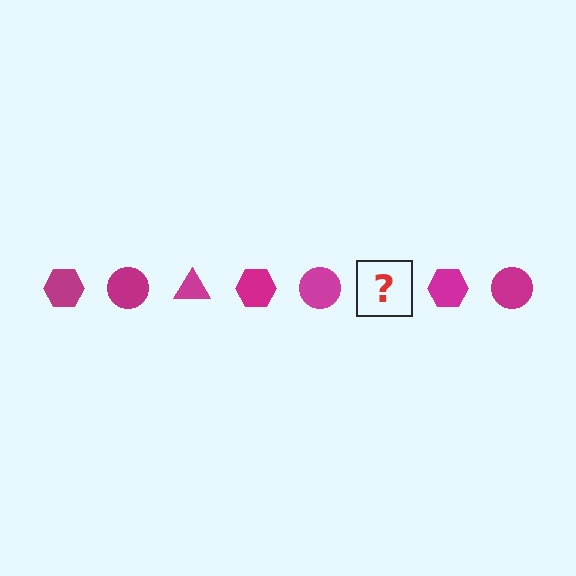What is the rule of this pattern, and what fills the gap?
The rule is that the pattern cycles through hexagon, circle, triangle shapes in magenta. The gap should be filled with a magenta triangle.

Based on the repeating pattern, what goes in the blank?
The blank should be a magenta triangle.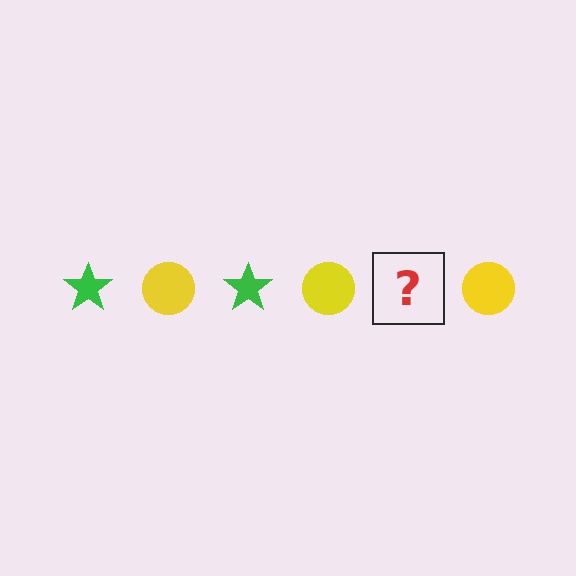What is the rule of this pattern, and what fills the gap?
The rule is that the pattern alternates between green star and yellow circle. The gap should be filled with a green star.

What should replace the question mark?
The question mark should be replaced with a green star.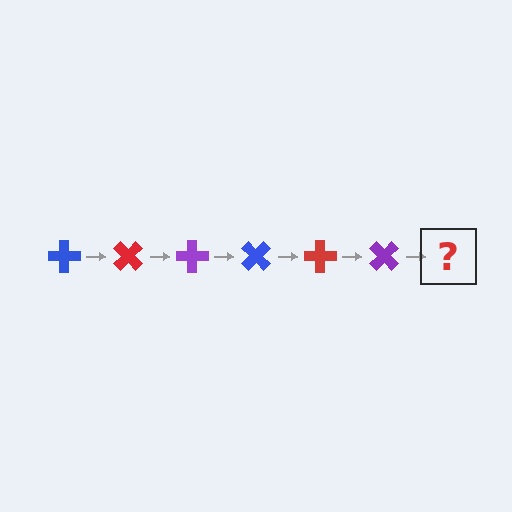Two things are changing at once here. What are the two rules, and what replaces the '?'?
The two rules are that it rotates 45 degrees each step and the color cycles through blue, red, and purple. The '?' should be a blue cross, rotated 270 degrees from the start.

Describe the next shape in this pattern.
It should be a blue cross, rotated 270 degrees from the start.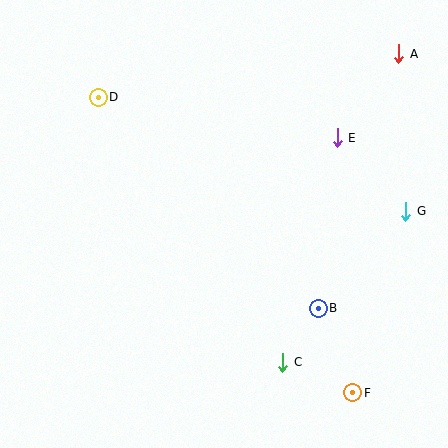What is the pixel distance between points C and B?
The distance between C and B is 64 pixels.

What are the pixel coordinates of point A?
Point A is at (399, 54).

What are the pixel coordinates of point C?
Point C is at (283, 362).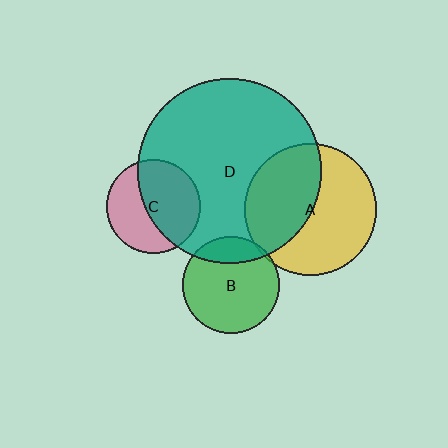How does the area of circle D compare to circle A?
Approximately 1.9 times.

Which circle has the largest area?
Circle D (teal).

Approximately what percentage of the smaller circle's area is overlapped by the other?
Approximately 20%.